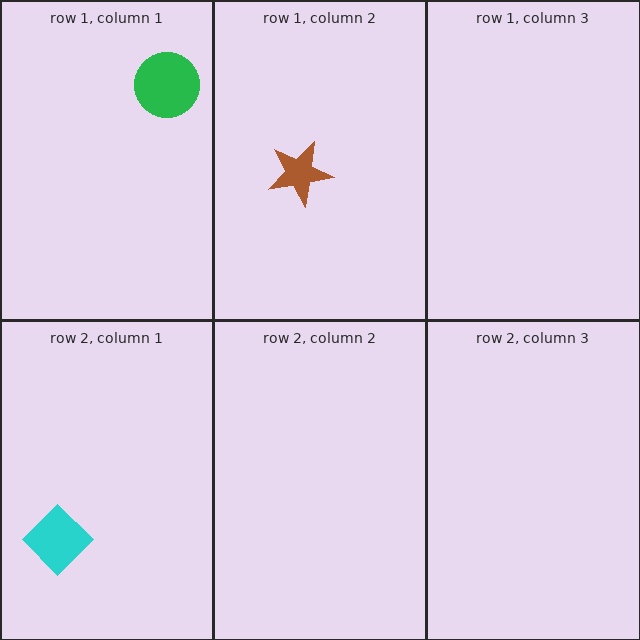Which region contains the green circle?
The row 1, column 1 region.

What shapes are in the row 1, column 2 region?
The brown star.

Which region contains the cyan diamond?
The row 2, column 1 region.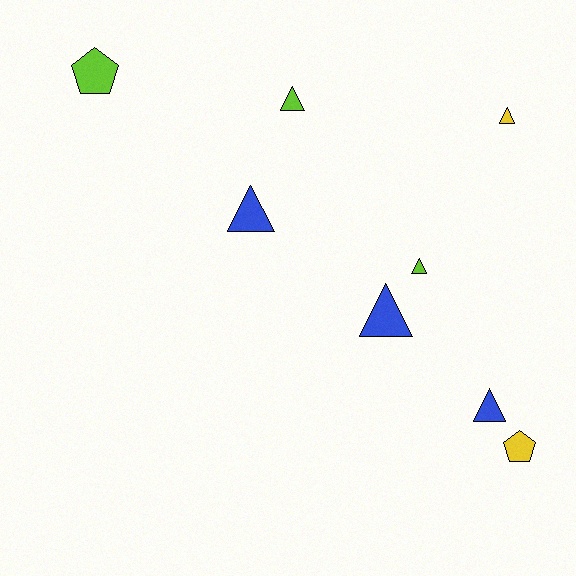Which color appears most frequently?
Lime, with 3 objects.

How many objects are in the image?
There are 8 objects.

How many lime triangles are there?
There are 2 lime triangles.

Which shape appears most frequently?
Triangle, with 6 objects.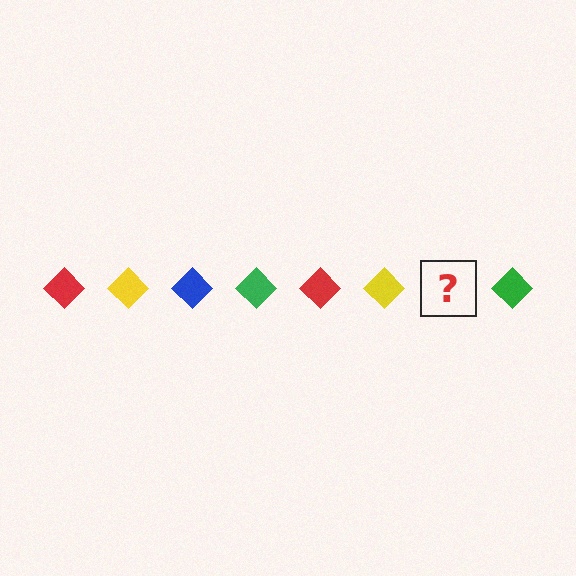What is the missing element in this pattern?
The missing element is a blue diamond.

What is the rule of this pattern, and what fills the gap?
The rule is that the pattern cycles through red, yellow, blue, green diamonds. The gap should be filled with a blue diamond.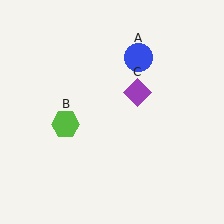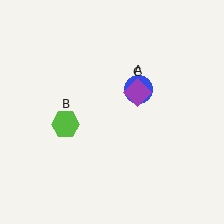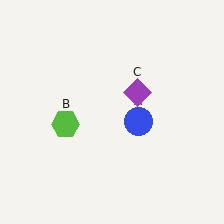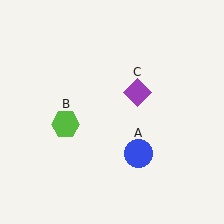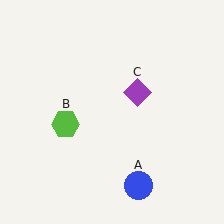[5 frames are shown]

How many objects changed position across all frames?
1 object changed position: blue circle (object A).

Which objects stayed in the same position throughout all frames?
Lime hexagon (object B) and purple diamond (object C) remained stationary.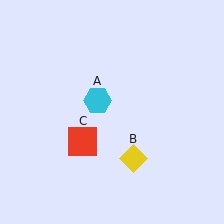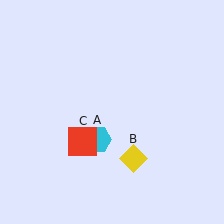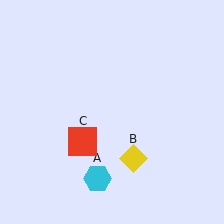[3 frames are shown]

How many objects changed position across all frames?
1 object changed position: cyan hexagon (object A).